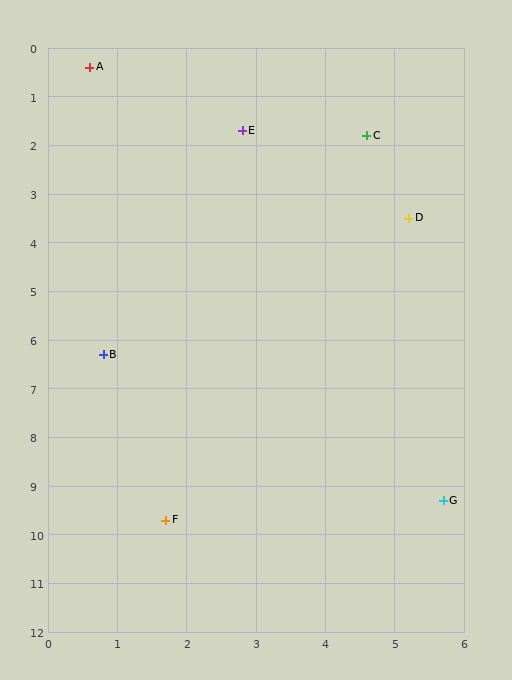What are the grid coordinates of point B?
Point B is at approximately (0.8, 6.3).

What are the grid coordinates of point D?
Point D is at approximately (5.2, 3.5).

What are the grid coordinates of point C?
Point C is at approximately (4.6, 1.8).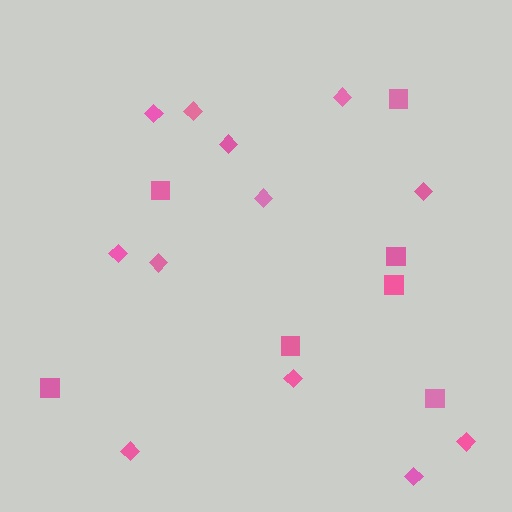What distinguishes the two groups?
There are 2 groups: one group of squares (7) and one group of diamonds (12).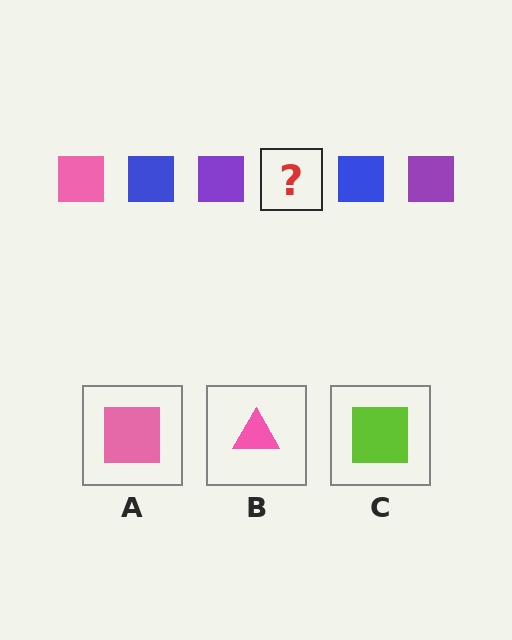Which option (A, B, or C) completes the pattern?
A.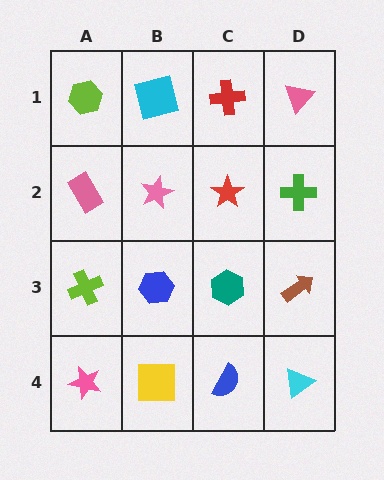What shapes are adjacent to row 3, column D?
A green cross (row 2, column D), a cyan triangle (row 4, column D), a teal hexagon (row 3, column C).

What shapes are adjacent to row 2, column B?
A cyan square (row 1, column B), a blue hexagon (row 3, column B), a pink rectangle (row 2, column A), a red star (row 2, column C).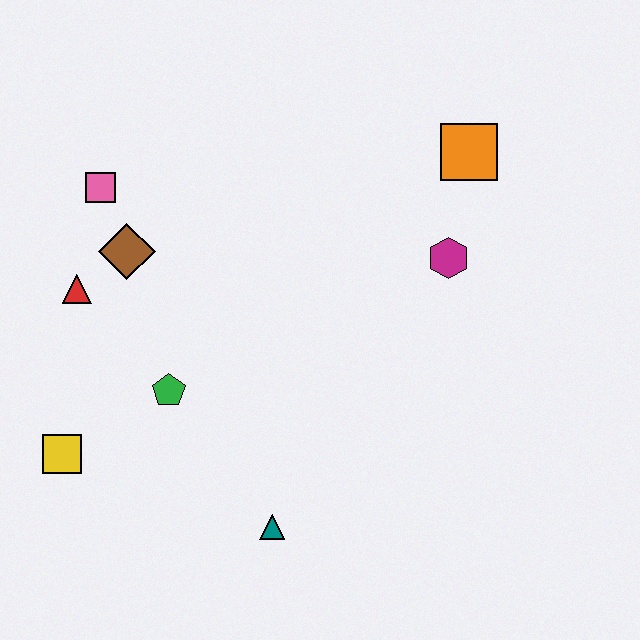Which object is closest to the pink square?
The brown diamond is closest to the pink square.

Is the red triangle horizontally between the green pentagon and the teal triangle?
No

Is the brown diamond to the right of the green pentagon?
No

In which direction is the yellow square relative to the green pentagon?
The yellow square is to the left of the green pentagon.